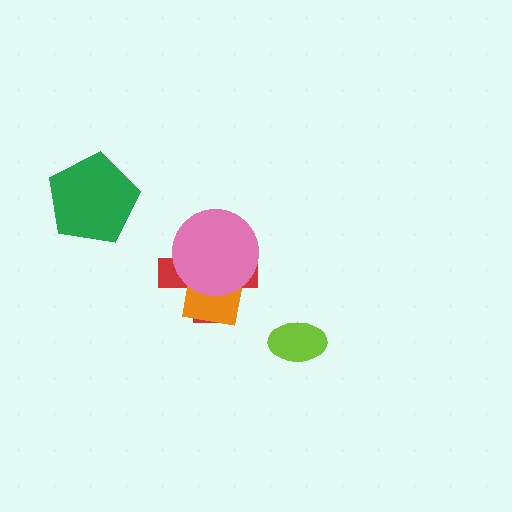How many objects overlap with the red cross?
2 objects overlap with the red cross.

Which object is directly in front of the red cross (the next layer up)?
The orange square is directly in front of the red cross.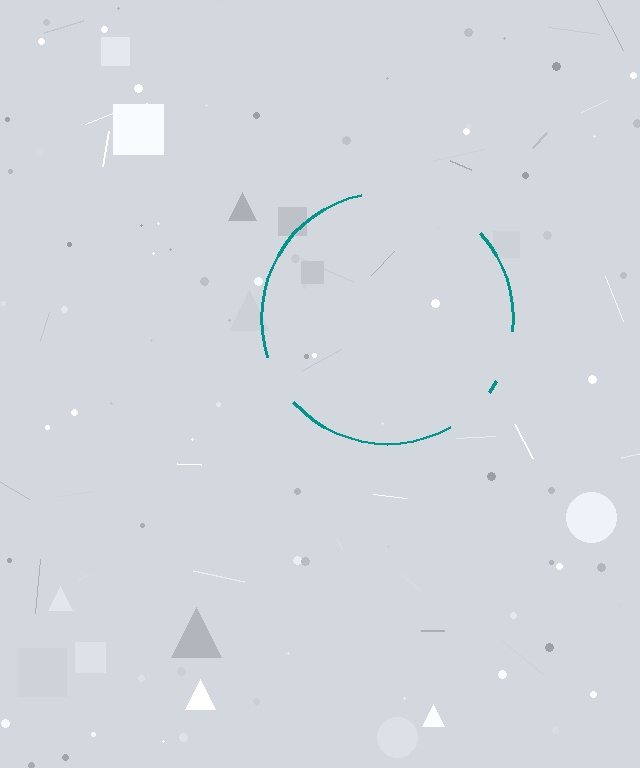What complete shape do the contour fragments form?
The contour fragments form a circle.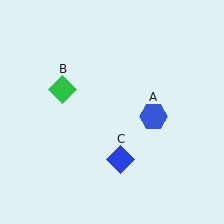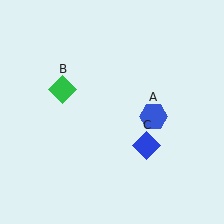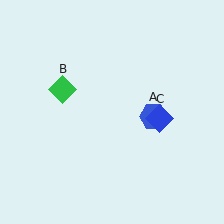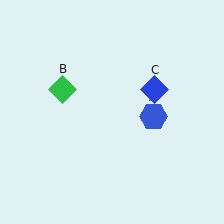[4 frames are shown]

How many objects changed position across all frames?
1 object changed position: blue diamond (object C).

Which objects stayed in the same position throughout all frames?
Blue hexagon (object A) and green diamond (object B) remained stationary.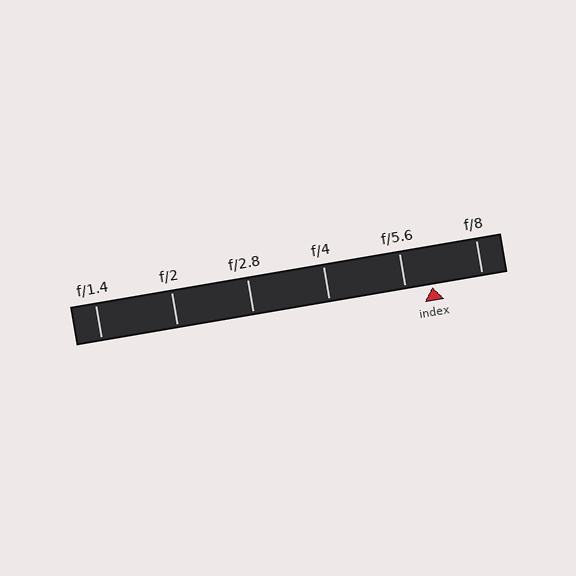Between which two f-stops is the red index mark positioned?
The index mark is between f/5.6 and f/8.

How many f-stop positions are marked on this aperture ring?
There are 6 f-stop positions marked.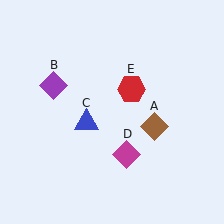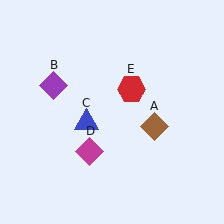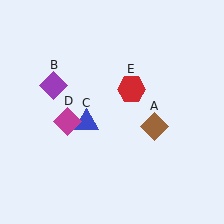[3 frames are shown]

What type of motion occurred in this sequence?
The magenta diamond (object D) rotated clockwise around the center of the scene.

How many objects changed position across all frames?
1 object changed position: magenta diamond (object D).